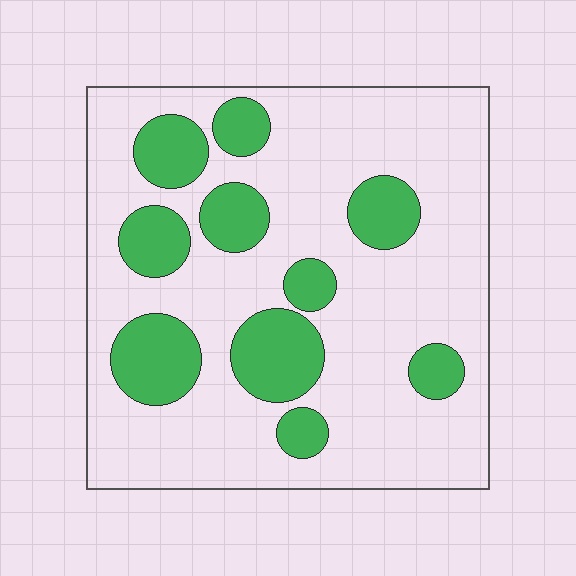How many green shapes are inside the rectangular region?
10.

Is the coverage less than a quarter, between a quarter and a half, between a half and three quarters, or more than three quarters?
Less than a quarter.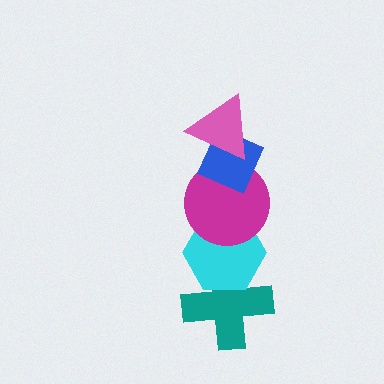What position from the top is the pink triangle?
The pink triangle is 1st from the top.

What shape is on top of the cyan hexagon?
The magenta circle is on top of the cyan hexagon.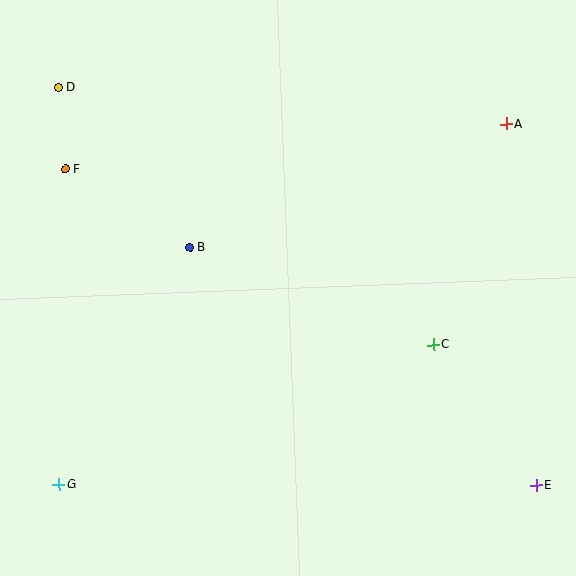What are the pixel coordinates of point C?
Point C is at (433, 345).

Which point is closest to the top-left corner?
Point D is closest to the top-left corner.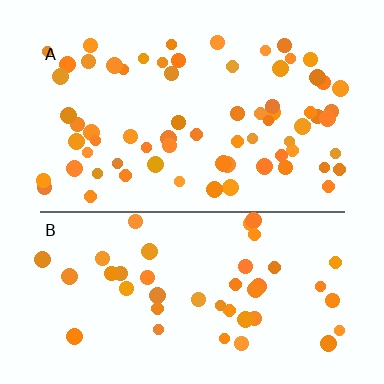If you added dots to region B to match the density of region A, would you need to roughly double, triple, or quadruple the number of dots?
Approximately double.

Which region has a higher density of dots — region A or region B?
A (the top).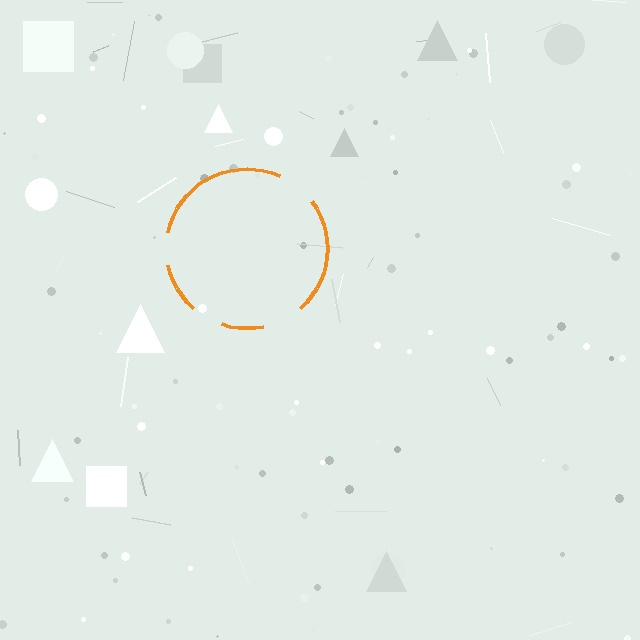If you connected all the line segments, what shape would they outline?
They would outline a circle.